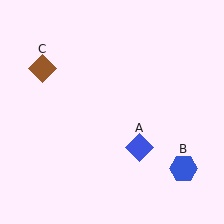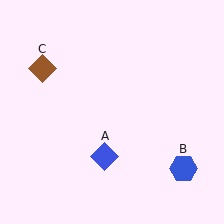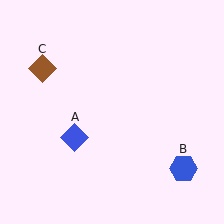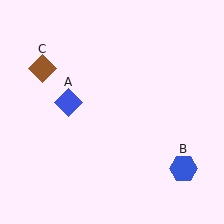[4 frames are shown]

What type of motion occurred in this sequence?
The blue diamond (object A) rotated clockwise around the center of the scene.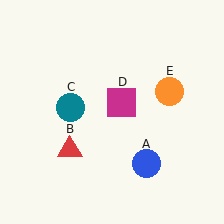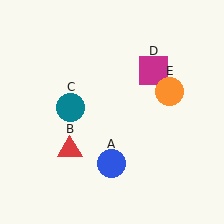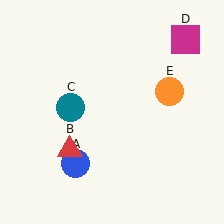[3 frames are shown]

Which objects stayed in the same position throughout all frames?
Red triangle (object B) and teal circle (object C) and orange circle (object E) remained stationary.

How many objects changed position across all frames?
2 objects changed position: blue circle (object A), magenta square (object D).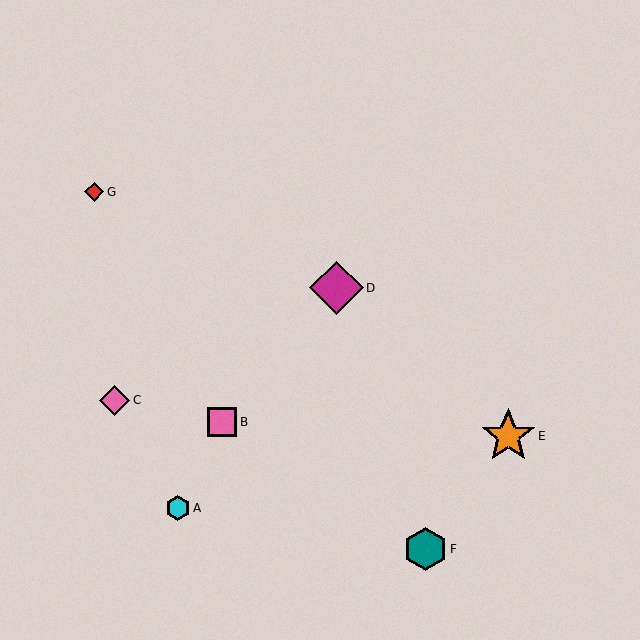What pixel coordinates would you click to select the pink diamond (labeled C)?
Click at (115, 400) to select the pink diamond C.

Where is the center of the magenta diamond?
The center of the magenta diamond is at (336, 288).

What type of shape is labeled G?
Shape G is a red diamond.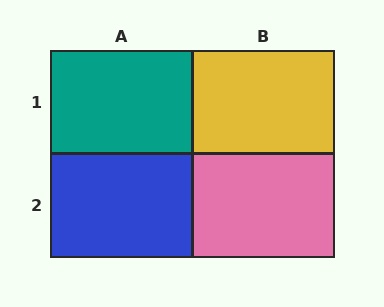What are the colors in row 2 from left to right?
Blue, pink.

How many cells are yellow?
1 cell is yellow.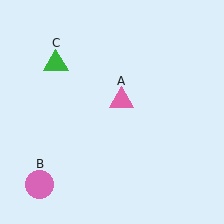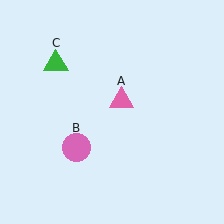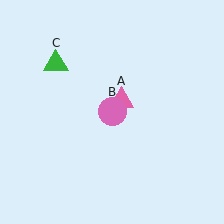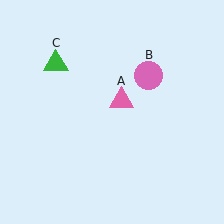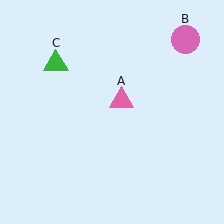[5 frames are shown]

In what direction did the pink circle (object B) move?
The pink circle (object B) moved up and to the right.